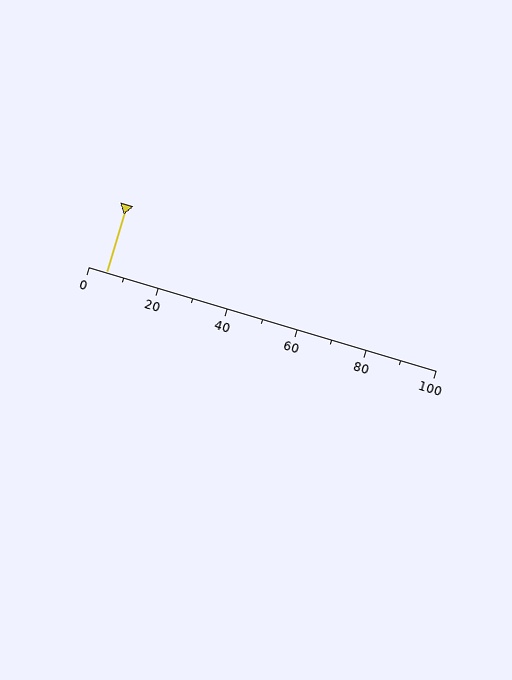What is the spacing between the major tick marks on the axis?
The major ticks are spaced 20 apart.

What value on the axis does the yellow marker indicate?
The marker indicates approximately 5.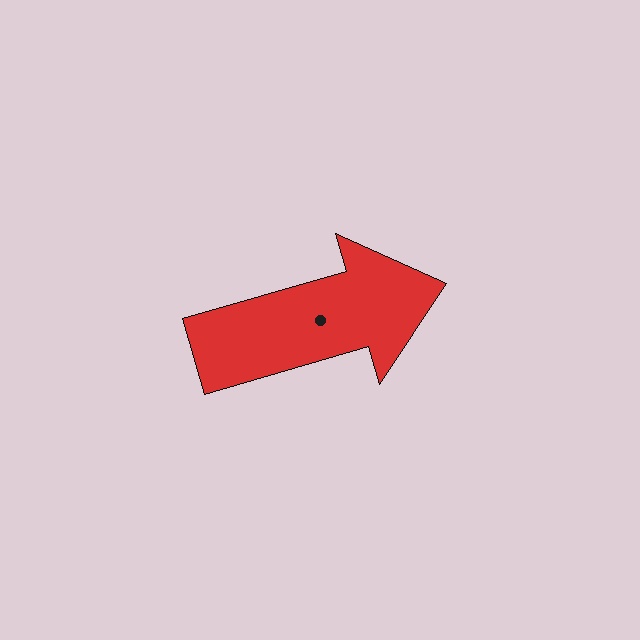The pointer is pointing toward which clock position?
Roughly 2 o'clock.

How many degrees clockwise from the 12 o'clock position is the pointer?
Approximately 74 degrees.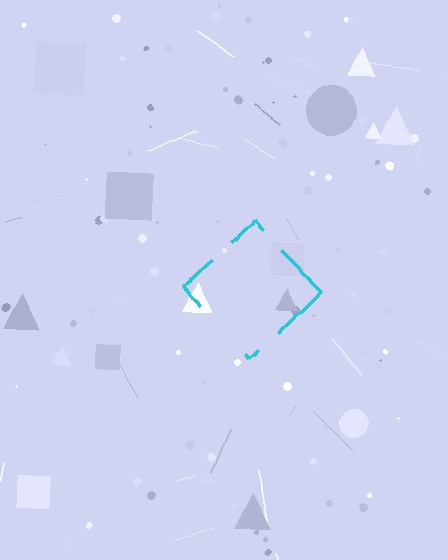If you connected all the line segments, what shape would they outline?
They would outline a diamond.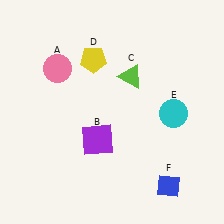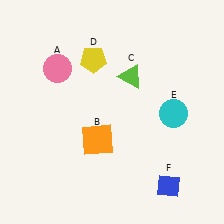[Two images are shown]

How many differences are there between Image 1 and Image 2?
There is 1 difference between the two images.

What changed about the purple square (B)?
In Image 1, B is purple. In Image 2, it changed to orange.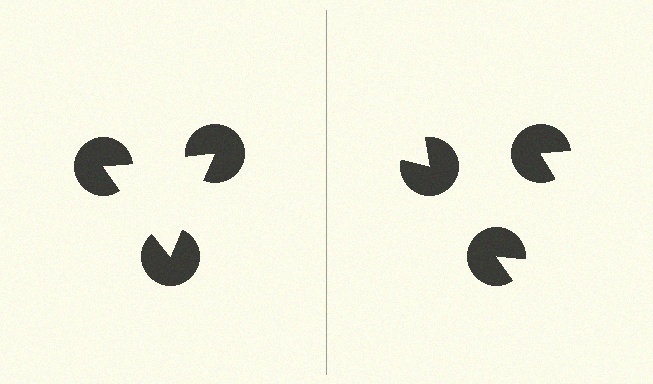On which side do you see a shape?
An illusory triangle appears on the left side. On the right side the wedge cuts are rotated, so no coherent shape forms.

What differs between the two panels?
The pac-man discs are positioned identically on both sides; only the wedge orientations differ. On the left they align to a triangle; on the right they are misaligned.